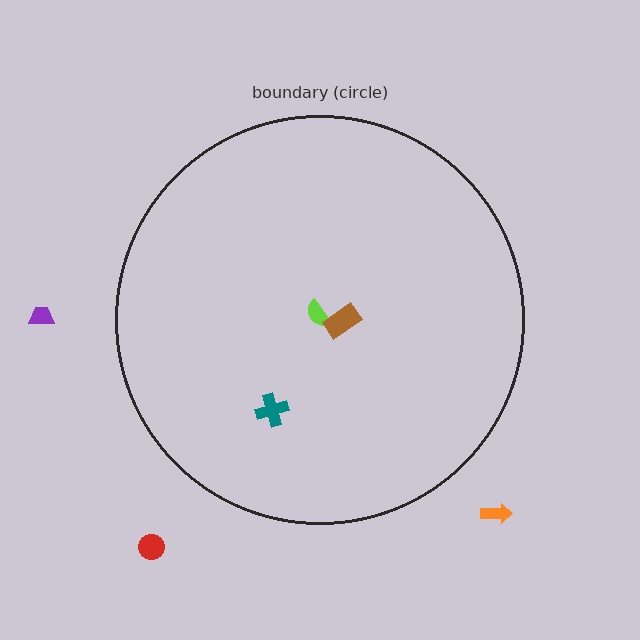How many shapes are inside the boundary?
3 inside, 3 outside.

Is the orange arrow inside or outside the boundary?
Outside.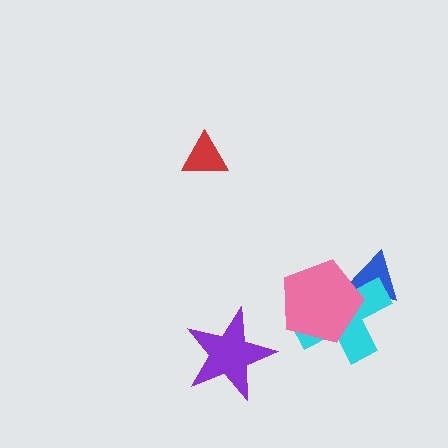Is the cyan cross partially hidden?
Yes, it is partially covered by another shape.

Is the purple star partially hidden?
No, no other shape covers it.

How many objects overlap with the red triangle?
0 objects overlap with the red triangle.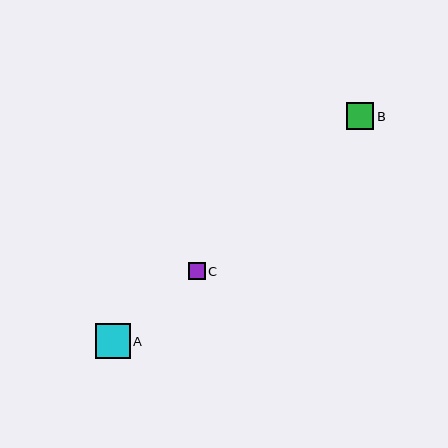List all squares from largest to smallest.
From largest to smallest: A, B, C.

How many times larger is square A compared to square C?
Square A is approximately 2.1 times the size of square C.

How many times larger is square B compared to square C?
Square B is approximately 1.7 times the size of square C.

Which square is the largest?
Square A is the largest with a size of approximately 35 pixels.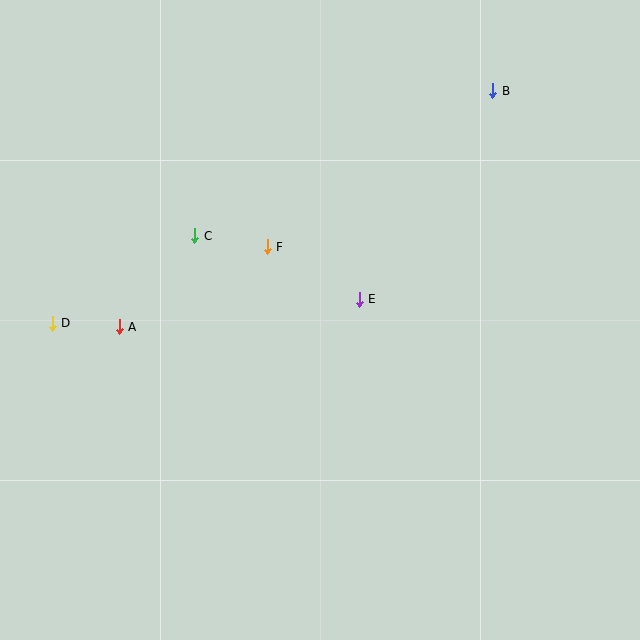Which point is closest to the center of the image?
Point E at (359, 299) is closest to the center.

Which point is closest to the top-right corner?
Point B is closest to the top-right corner.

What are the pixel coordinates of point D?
Point D is at (52, 323).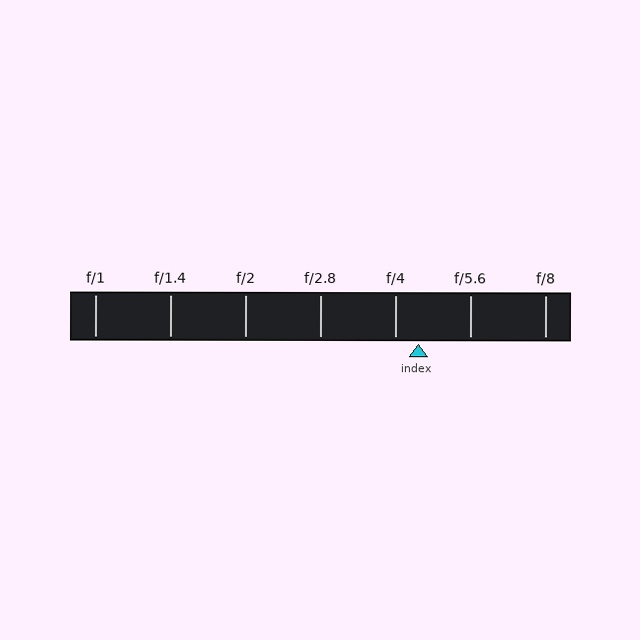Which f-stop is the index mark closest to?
The index mark is closest to f/4.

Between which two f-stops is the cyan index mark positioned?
The index mark is between f/4 and f/5.6.